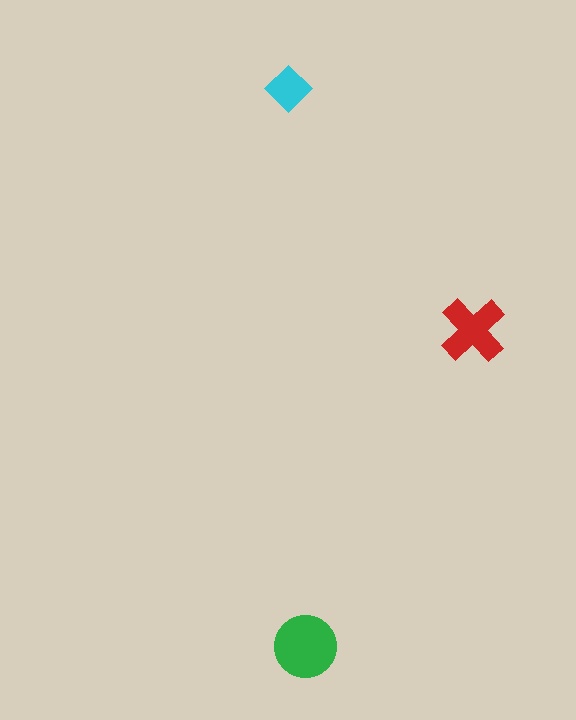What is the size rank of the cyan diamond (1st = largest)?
3rd.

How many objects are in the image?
There are 3 objects in the image.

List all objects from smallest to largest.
The cyan diamond, the red cross, the green circle.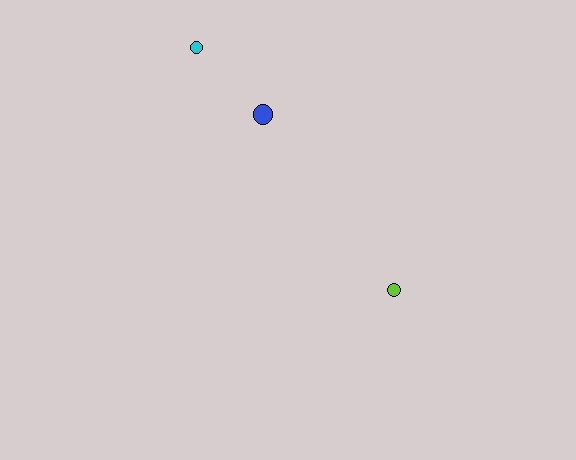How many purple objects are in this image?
There are no purple objects.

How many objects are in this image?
There are 3 objects.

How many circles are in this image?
There are 3 circles.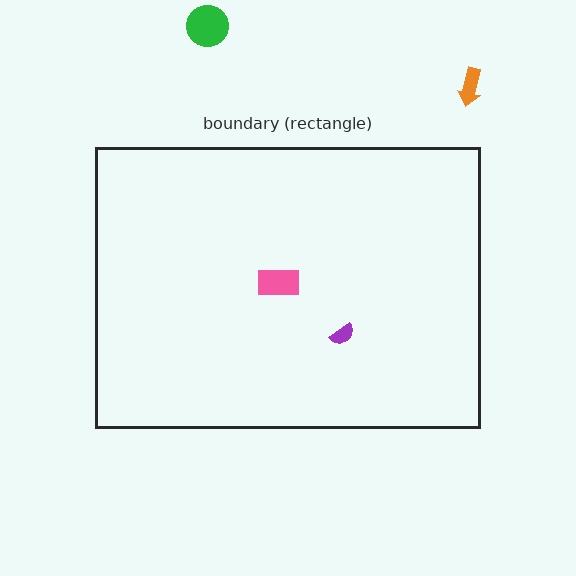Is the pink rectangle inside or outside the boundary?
Inside.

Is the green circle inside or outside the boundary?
Outside.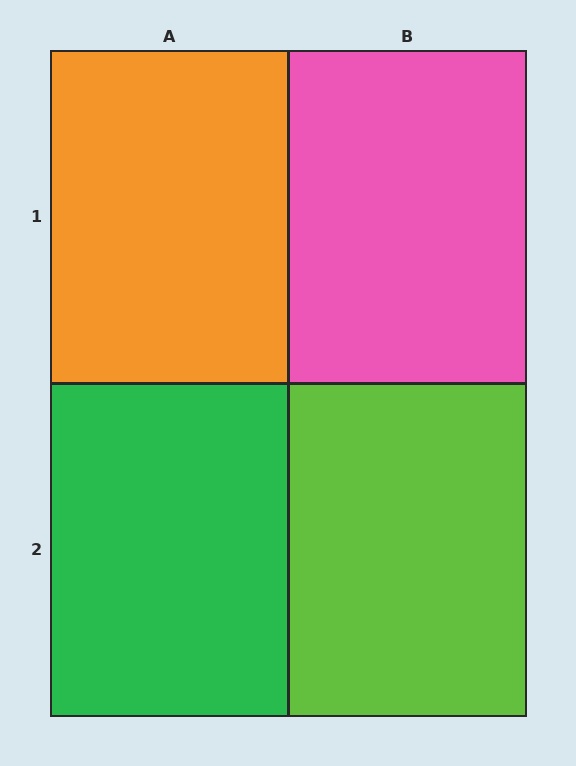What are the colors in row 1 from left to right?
Orange, pink.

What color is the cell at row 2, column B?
Lime.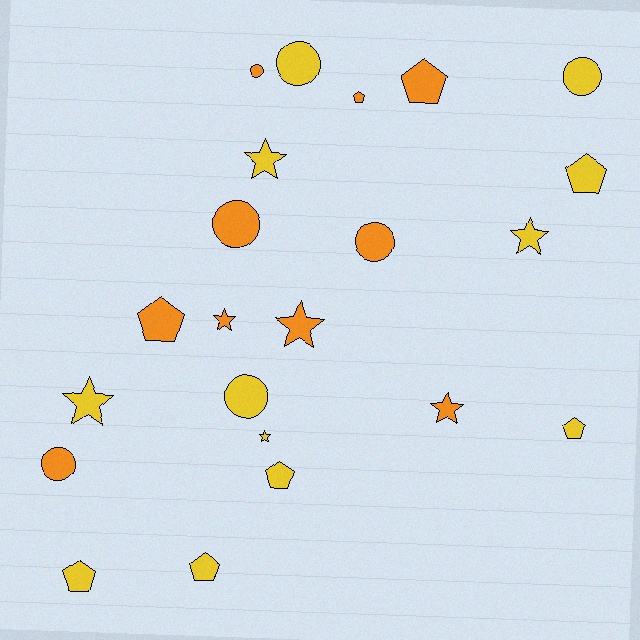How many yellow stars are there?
There are 4 yellow stars.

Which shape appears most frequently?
Pentagon, with 8 objects.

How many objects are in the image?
There are 22 objects.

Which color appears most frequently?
Yellow, with 12 objects.